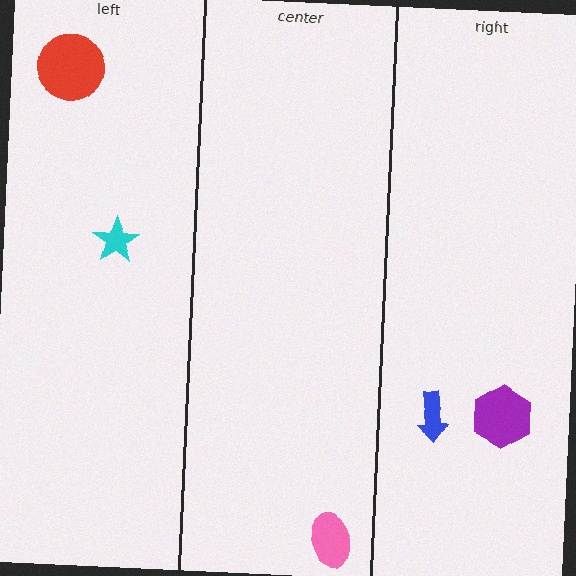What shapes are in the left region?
The red circle, the cyan star.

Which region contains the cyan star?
The left region.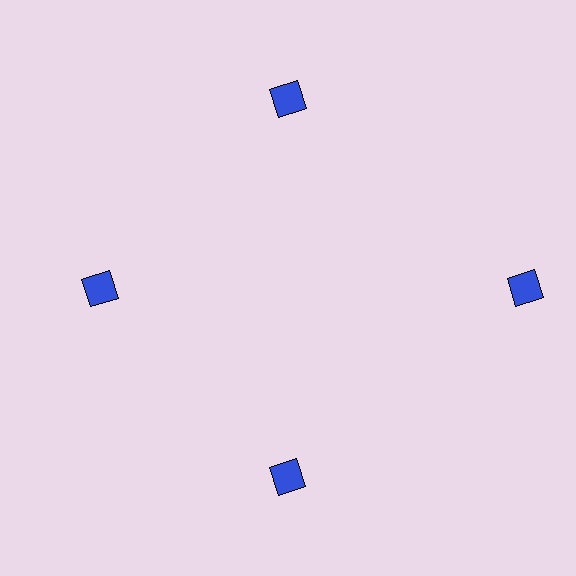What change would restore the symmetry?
The symmetry would be restored by moving it inward, back onto the ring so that all 4 diamonds sit at equal angles and equal distance from the center.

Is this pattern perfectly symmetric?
No. The 4 blue diamonds are arranged in a ring, but one element near the 3 o'clock position is pushed outward from the center, breaking the 4-fold rotational symmetry.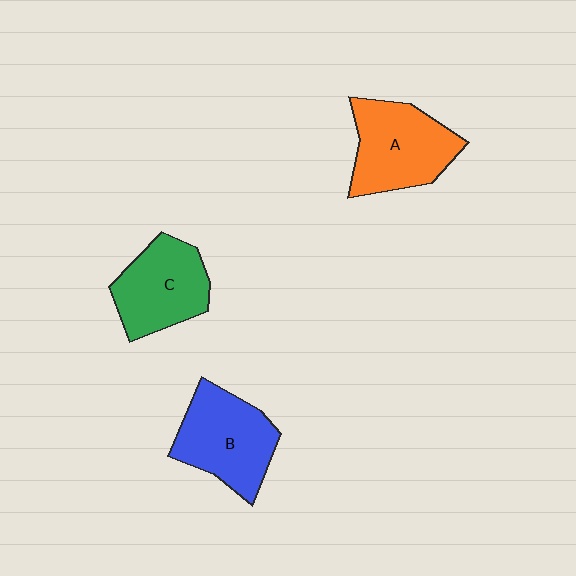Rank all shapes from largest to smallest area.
From largest to smallest: A (orange), B (blue), C (green).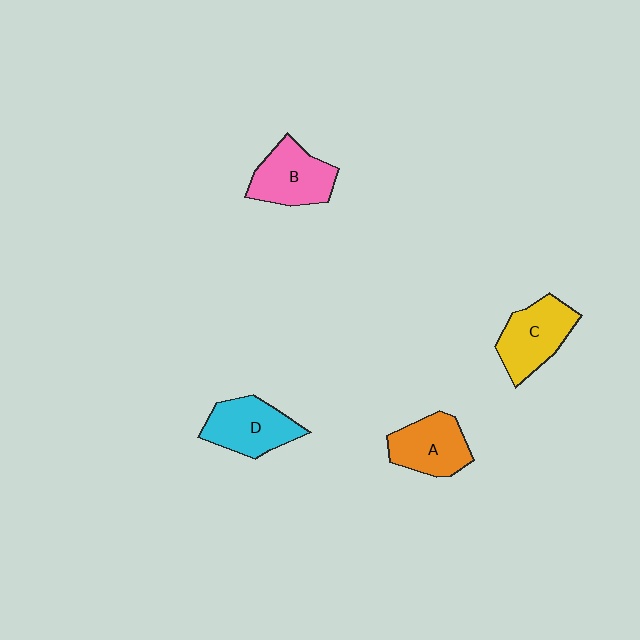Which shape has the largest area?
Shape C (yellow).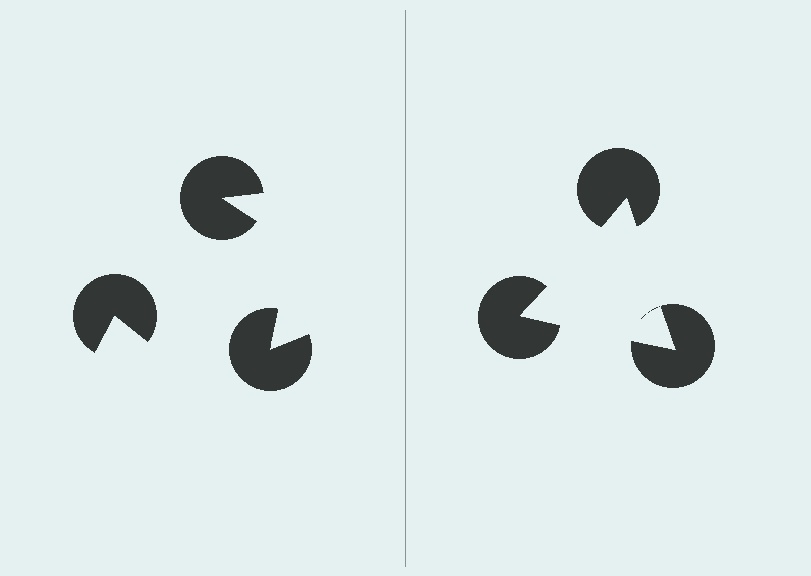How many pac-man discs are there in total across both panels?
6 — 3 on each side.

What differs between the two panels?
The pac-man discs are positioned identically on both sides; only the wedge orientations differ. On the right they align to a triangle; on the left they are misaligned.